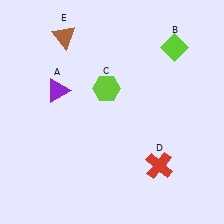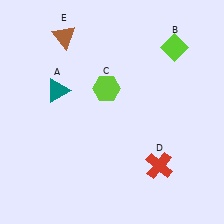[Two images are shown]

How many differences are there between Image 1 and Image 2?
There is 1 difference between the two images.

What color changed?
The triangle (A) changed from purple in Image 1 to teal in Image 2.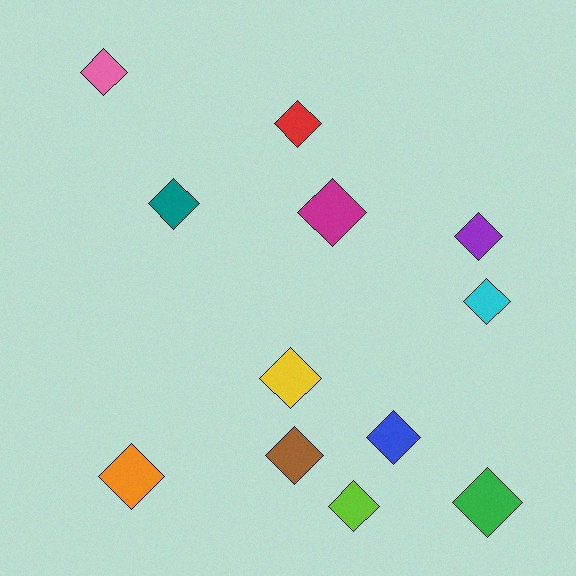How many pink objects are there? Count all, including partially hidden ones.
There is 1 pink object.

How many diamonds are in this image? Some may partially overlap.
There are 12 diamonds.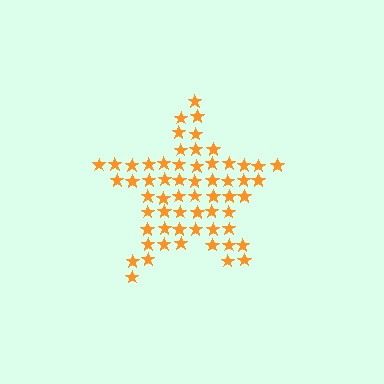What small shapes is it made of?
It is made of small stars.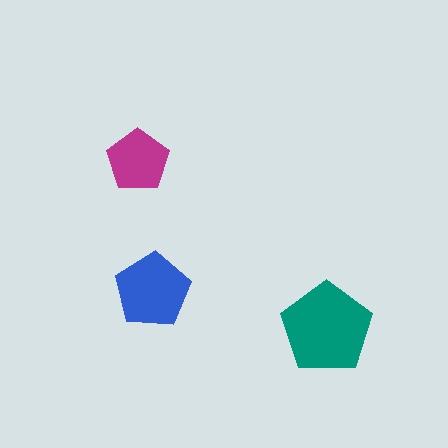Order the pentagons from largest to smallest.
the teal one, the blue one, the magenta one.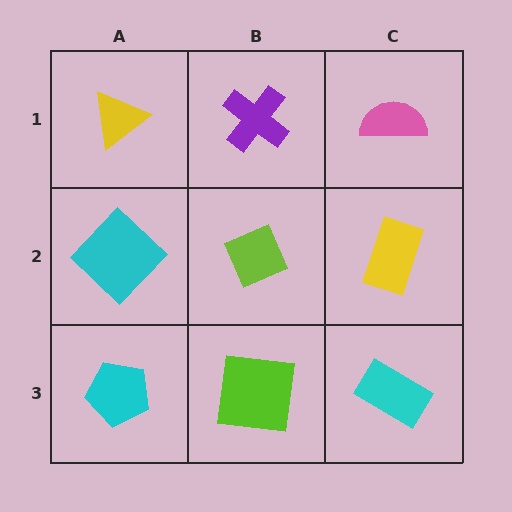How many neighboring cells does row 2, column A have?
3.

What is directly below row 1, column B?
A lime diamond.